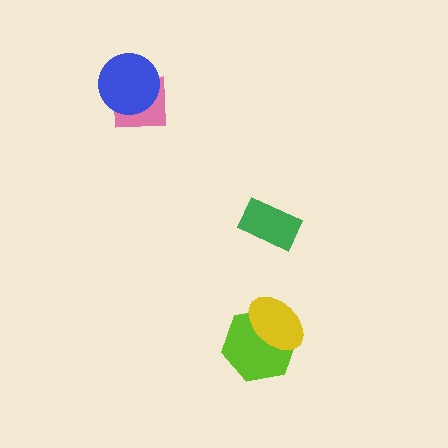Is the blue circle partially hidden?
No, no other shape covers it.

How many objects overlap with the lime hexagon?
1 object overlaps with the lime hexagon.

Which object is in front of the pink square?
The blue circle is in front of the pink square.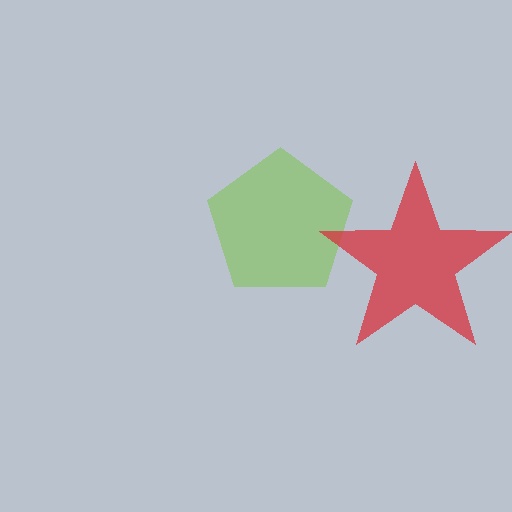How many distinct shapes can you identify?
There are 2 distinct shapes: a lime pentagon, a red star.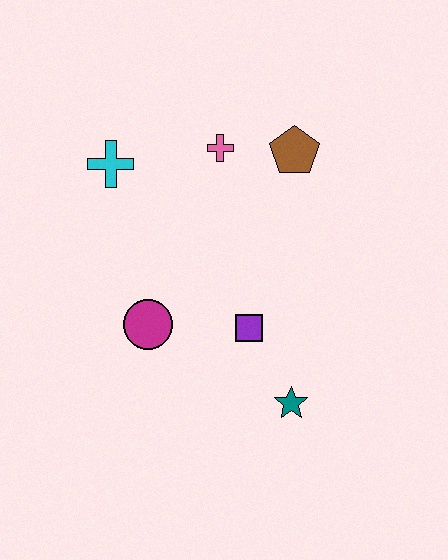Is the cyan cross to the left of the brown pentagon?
Yes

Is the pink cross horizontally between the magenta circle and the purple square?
Yes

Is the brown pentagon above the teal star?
Yes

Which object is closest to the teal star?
The purple square is closest to the teal star.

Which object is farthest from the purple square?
The cyan cross is farthest from the purple square.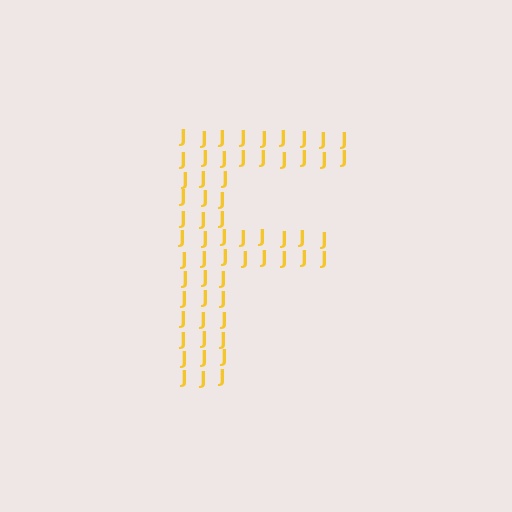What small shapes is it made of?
It is made of small letter J's.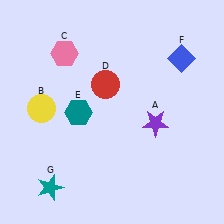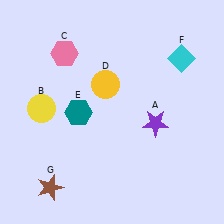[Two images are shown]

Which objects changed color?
D changed from red to yellow. F changed from blue to cyan. G changed from teal to brown.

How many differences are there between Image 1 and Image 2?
There are 3 differences between the two images.